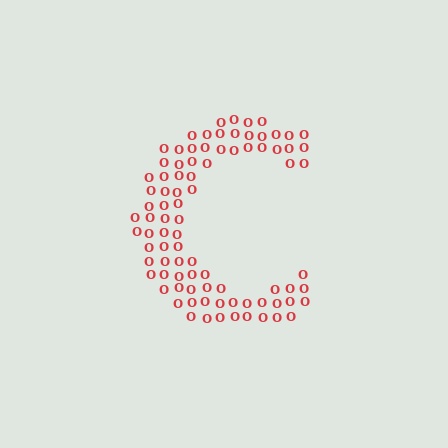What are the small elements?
The small elements are letter O's.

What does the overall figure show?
The overall figure shows the letter C.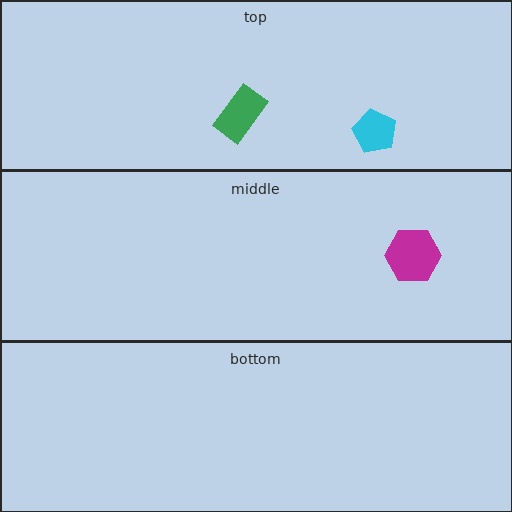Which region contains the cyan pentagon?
The top region.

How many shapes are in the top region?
2.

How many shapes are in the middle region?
1.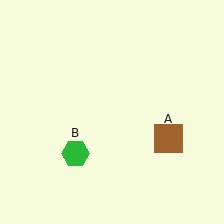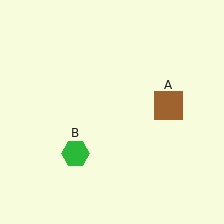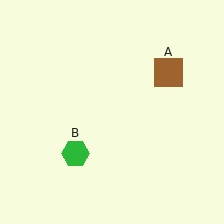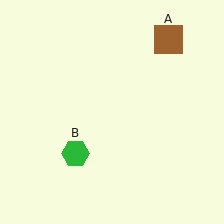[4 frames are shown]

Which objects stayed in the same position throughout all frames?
Green hexagon (object B) remained stationary.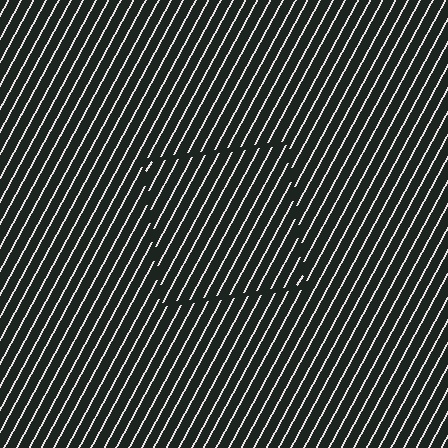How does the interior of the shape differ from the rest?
The interior of the shape contains the same grating, shifted by half a period — the contour is defined by the phase discontinuity where line-ends from the inner and outer gratings abut.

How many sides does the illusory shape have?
4 sides — the line-ends trace a square.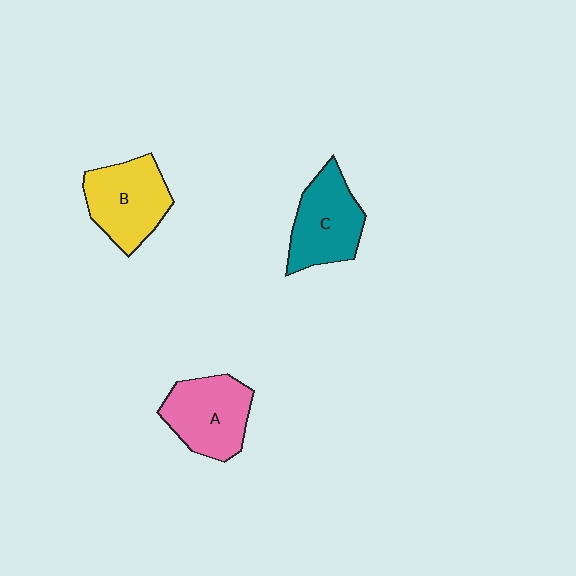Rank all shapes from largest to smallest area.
From largest to smallest: B (yellow), A (pink), C (teal).